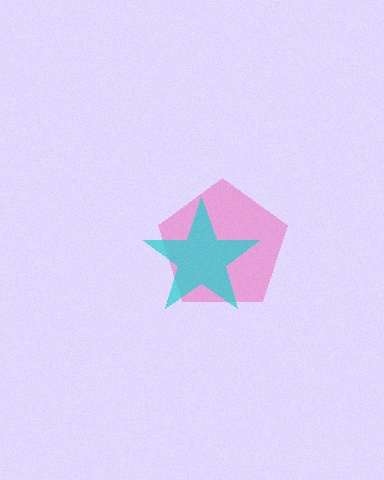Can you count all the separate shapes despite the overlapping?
Yes, there are 2 separate shapes.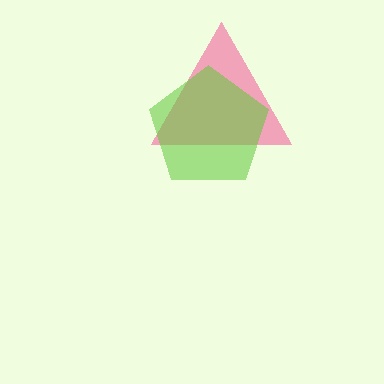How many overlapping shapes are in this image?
There are 2 overlapping shapes in the image.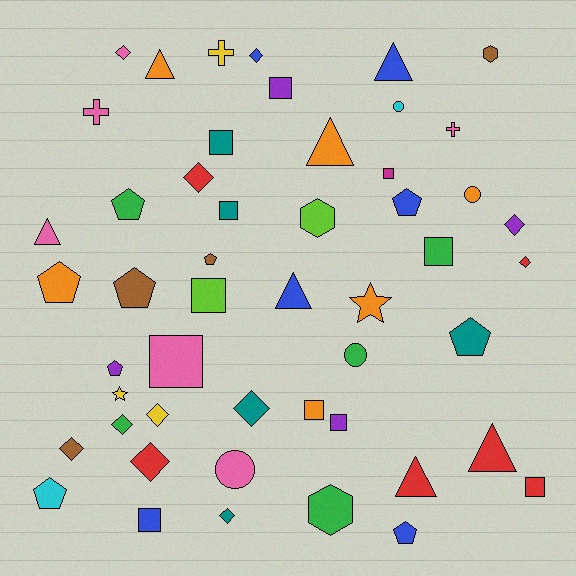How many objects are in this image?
There are 50 objects.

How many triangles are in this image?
There are 7 triangles.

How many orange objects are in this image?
There are 6 orange objects.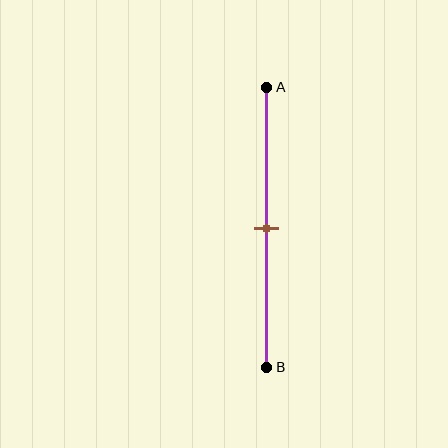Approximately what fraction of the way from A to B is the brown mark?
The brown mark is approximately 50% of the way from A to B.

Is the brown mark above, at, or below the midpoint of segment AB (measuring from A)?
The brown mark is approximately at the midpoint of segment AB.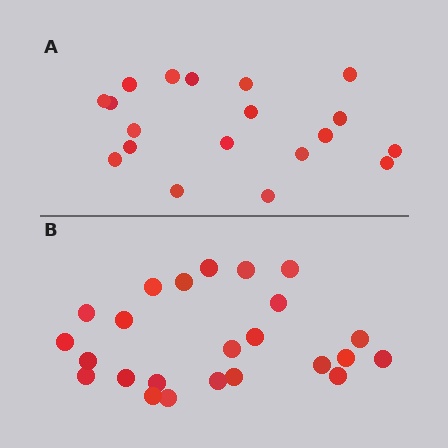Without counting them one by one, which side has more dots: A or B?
Region B (the bottom region) has more dots.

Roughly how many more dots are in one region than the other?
Region B has about 5 more dots than region A.